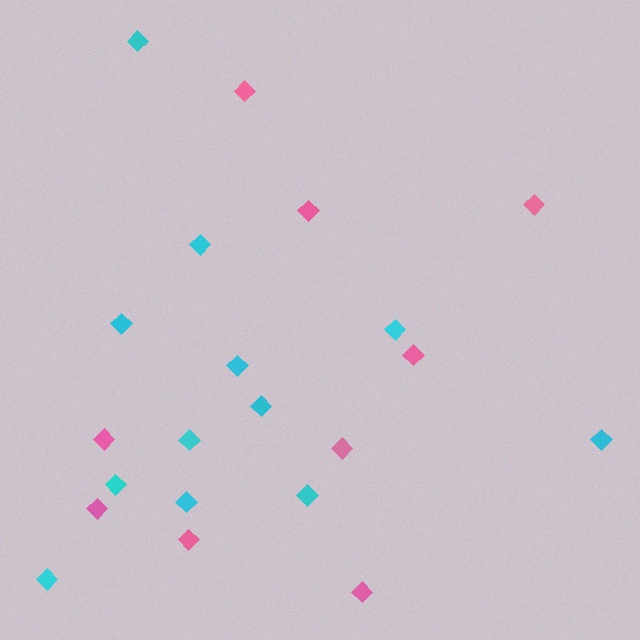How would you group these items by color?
There are 2 groups: one group of pink diamonds (9) and one group of cyan diamonds (12).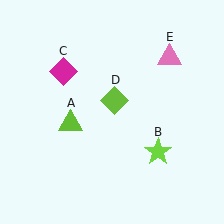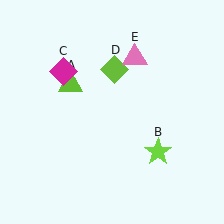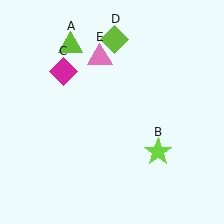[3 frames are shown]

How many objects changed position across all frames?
3 objects changed position: lime triangle (object A), lime diamond (object D), pink triangle (object E).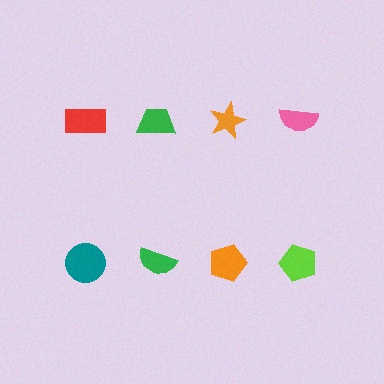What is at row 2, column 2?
A green semicircle.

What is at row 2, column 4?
A lime pentagon.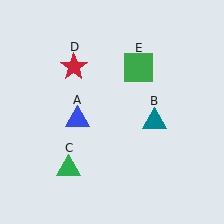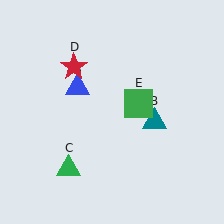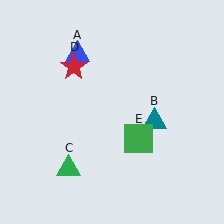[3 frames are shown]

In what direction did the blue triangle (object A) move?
The blue triangle (object A) moved up.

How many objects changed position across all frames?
2 objects changed position: blue triangle (object A), green square (object E).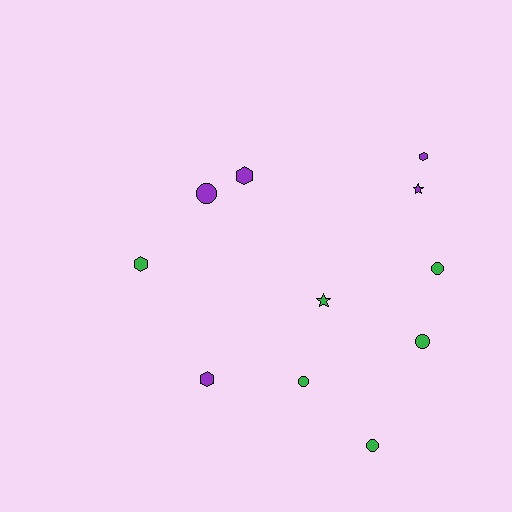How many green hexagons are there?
There is 1 green hexagon.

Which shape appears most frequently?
Circle, with 5 objects.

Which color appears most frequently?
Green, with 6 objects.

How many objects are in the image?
There are 11 objects.